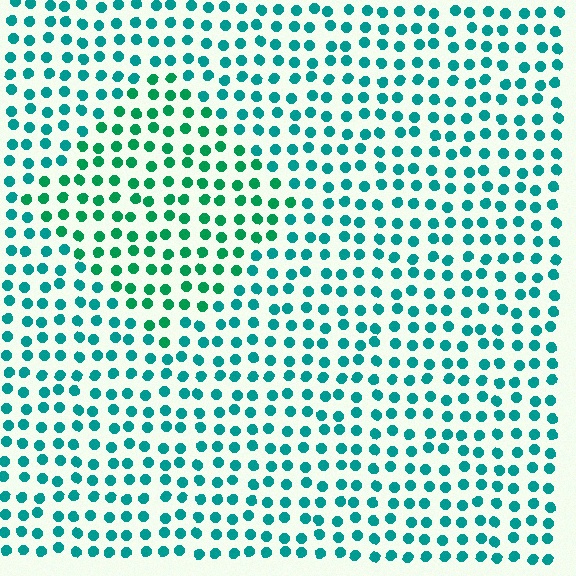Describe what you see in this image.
The image is filled with small teal elements in a uniform arrangement. A diamond-shaped region is visible where the elements are tinted to a slightly different hue, forming a subtle color boundary.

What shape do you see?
I see a diamond.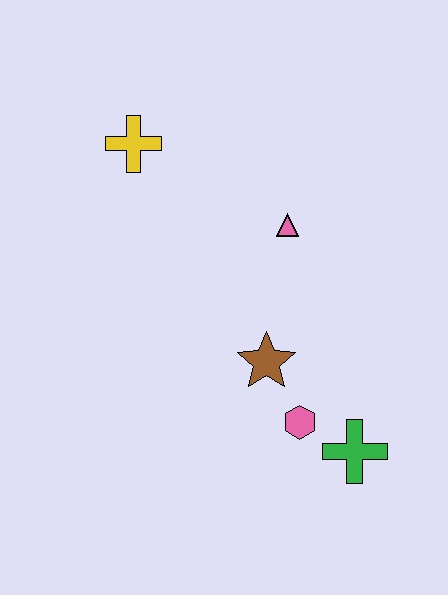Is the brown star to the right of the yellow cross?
Yes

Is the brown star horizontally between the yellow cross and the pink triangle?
Yes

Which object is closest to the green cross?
The pink hexagon is closest to the green cross.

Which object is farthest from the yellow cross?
The green cross is farthest from the yellow cross.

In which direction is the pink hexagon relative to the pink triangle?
The pink hexagon is below the pink triangle.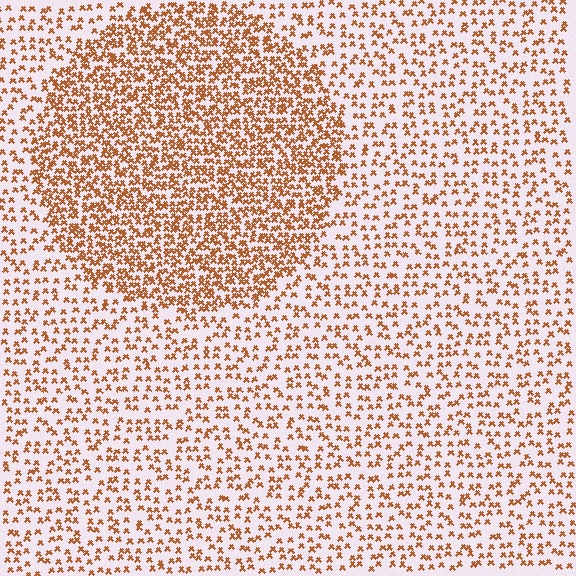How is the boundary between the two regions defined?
The boundary is defined by a change in element density (approximately 2.2x ratio). All elements are the same color, size, and shape.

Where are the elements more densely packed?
The elements are more densely packed inside the circle boundary.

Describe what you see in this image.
The image contains small brown elements arranged at two different densities. A circle-shaped region is visible where the elements are more densely packed than the surrounding area.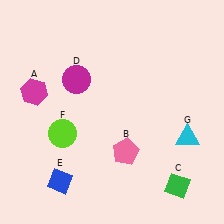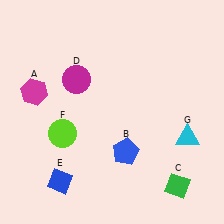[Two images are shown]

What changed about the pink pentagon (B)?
In Image 1, B is pink. In Image 2, it changed to blue.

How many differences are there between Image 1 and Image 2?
There is 1 difference between the two images.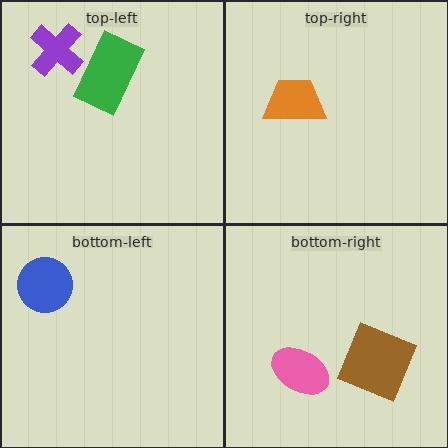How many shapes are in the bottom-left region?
1.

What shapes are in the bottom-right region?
The pink ellipse, the brown square.